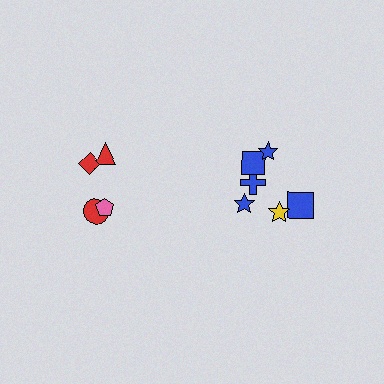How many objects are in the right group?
There are 6 objects.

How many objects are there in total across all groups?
There are 10 objects.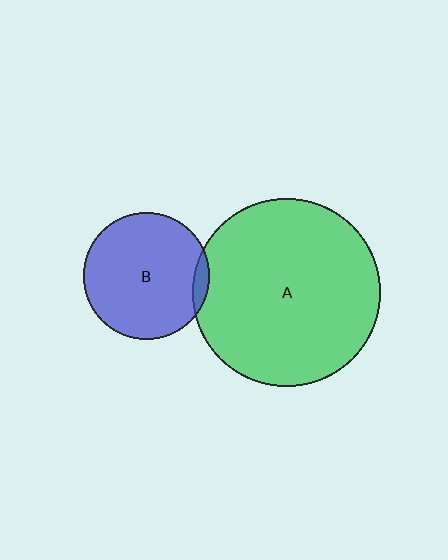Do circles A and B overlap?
Yes.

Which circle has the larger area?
Circle A (green).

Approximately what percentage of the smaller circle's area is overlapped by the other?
Approximately 5%.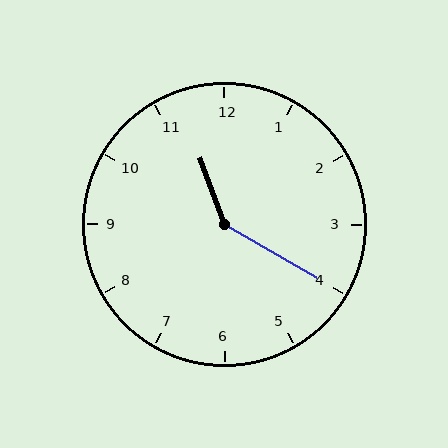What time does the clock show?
11:20.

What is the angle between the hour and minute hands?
Approximately 140 degrees.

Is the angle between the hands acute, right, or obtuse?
It is obtuse.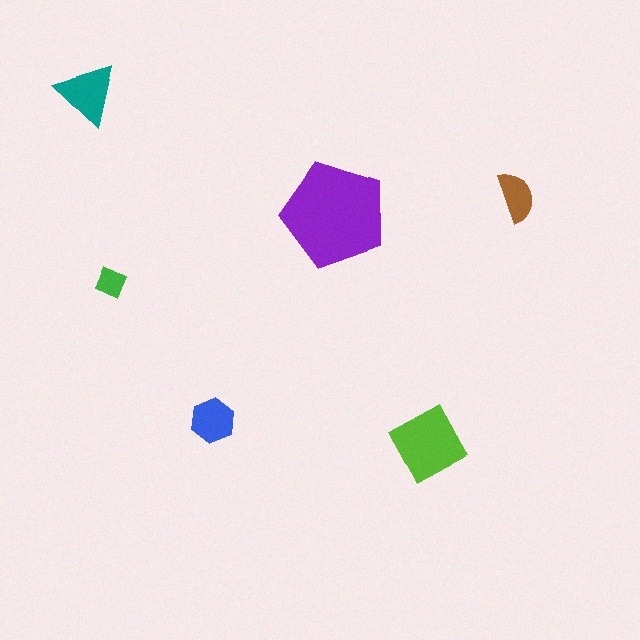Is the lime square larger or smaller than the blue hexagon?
Larger.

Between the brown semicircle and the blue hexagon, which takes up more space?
The blue hexagon.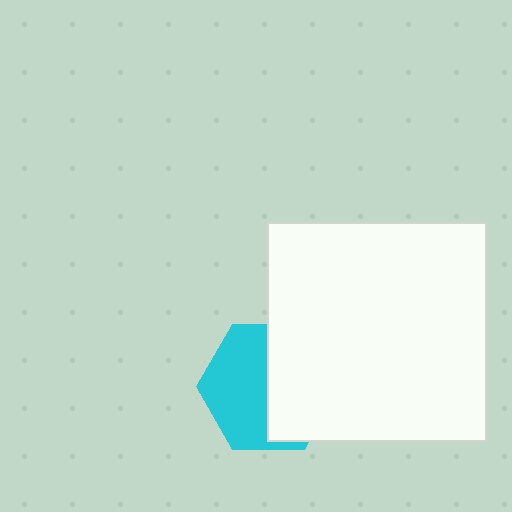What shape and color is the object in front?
The object in front is a white square.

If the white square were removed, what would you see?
You would see the complete cyan hexagon.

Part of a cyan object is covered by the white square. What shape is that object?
It is a hexagon.